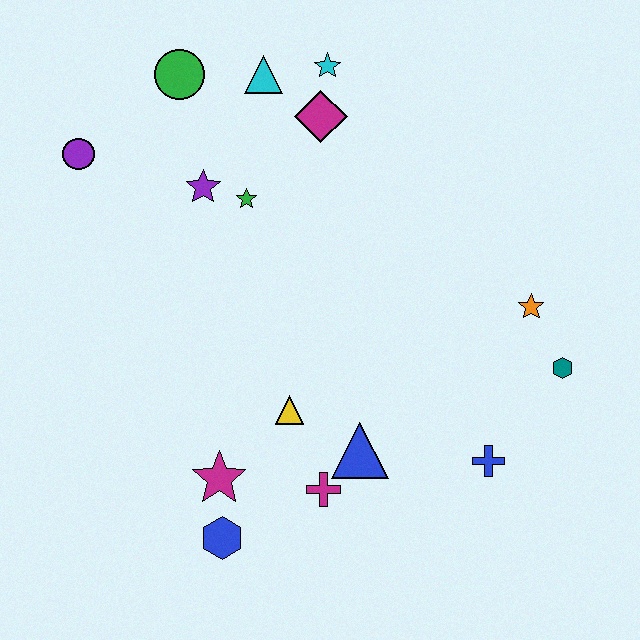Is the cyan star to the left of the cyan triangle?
No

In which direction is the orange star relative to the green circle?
The orange star is to the right of the green circle.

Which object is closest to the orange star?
The teal hexagon is closest to the orange star.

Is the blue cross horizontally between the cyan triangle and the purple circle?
No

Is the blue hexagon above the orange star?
No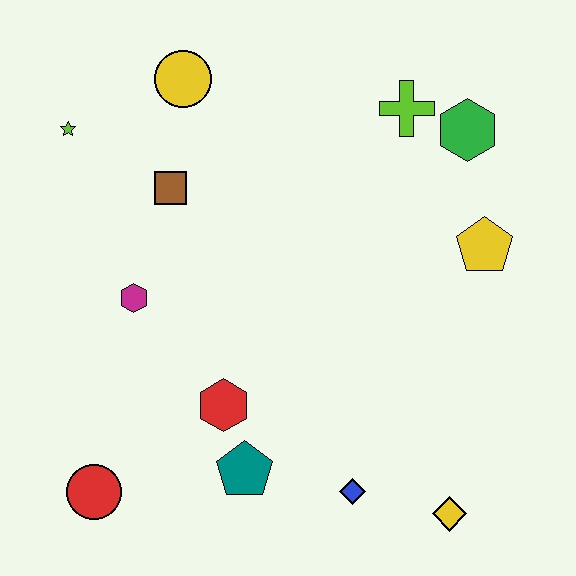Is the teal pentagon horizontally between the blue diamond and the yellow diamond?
No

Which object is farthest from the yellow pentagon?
The red circle is farthest from the yellow pentagon.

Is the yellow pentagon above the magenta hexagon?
Yes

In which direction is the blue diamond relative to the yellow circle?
The blue diamond is below the yellow circle.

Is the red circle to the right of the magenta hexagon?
No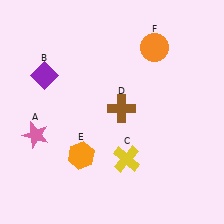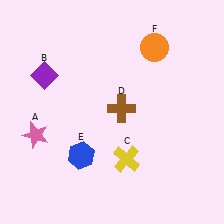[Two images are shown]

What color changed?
The hexagon (E) changed from orange in Image 1 to blue in Image 2.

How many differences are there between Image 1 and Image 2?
There is 1 difference between the two images.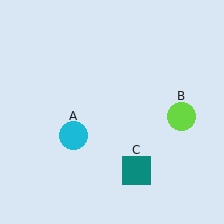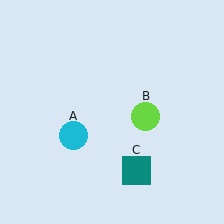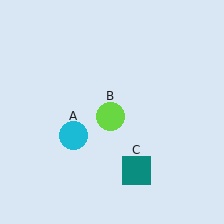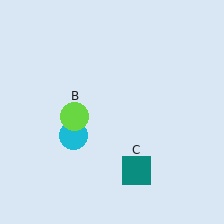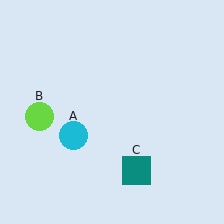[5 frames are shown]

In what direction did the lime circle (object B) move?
The lime circle (object B) moved left.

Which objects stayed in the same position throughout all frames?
Cyan circle (object A) and teal square (object C) remained stationary.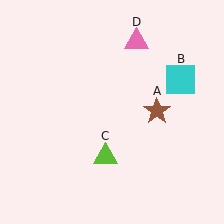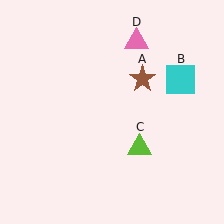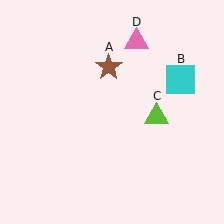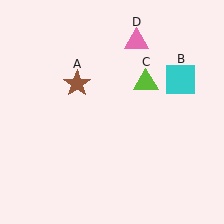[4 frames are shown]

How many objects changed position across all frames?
2 objects changed position: brown star (object A), lime triangle (object C).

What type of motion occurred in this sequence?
The brown star (object A), lime triangle (object C) rotated counterclockwise around the center of the scene.